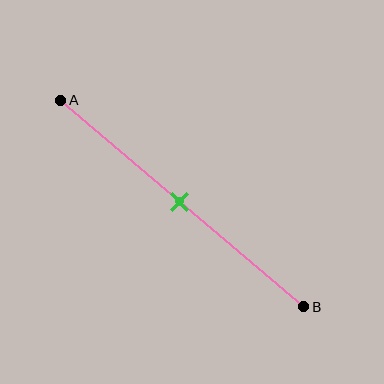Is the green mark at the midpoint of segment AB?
Yes, the mark is approximately at the midpoint.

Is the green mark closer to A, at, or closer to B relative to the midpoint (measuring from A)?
The green mark is approximately at the midpoint of segment AB.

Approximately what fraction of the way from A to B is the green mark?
The green mark is approximately 50% of the way from A to B.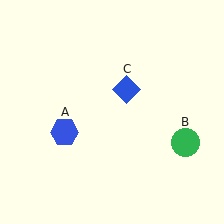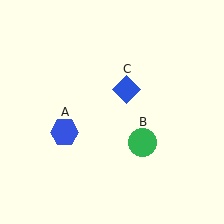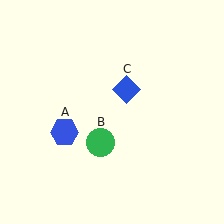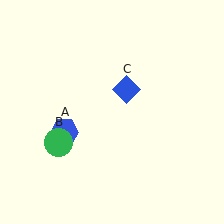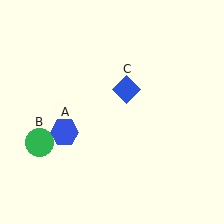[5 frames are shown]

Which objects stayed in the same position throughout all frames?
Blue hexagon (object A) and blue diamond (object C) remained stationary.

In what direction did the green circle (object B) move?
The green circle (object B) moved left.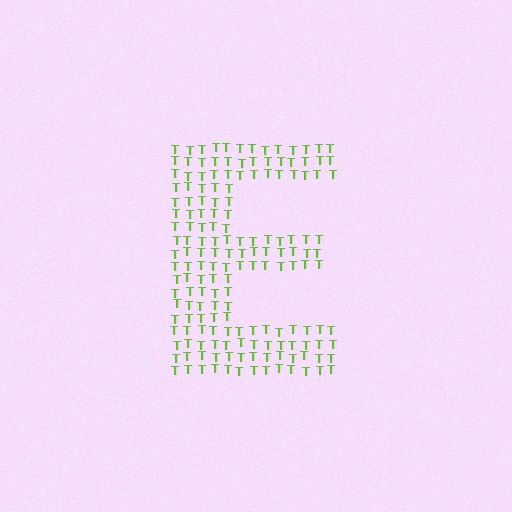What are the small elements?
The small elements are letter T's.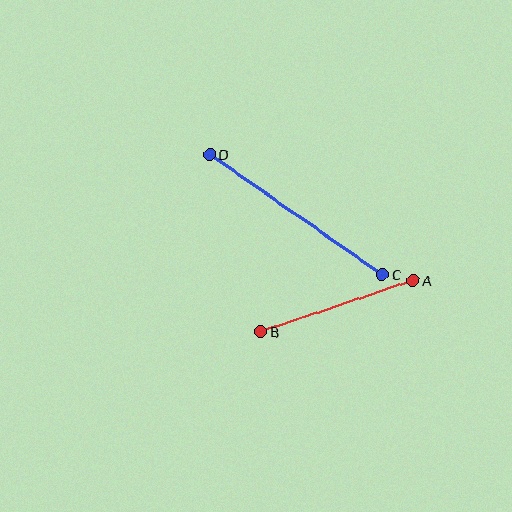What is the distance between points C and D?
The distance is approximately 211 pixels.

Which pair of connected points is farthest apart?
Points C and D are farthest apart.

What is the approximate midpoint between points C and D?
The midpoint is at approximately (296, 215) pixels.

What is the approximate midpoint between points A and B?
The midpoint is at approximately (337, 306) pixels.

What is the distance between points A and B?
The distance is approximately 161 pixels.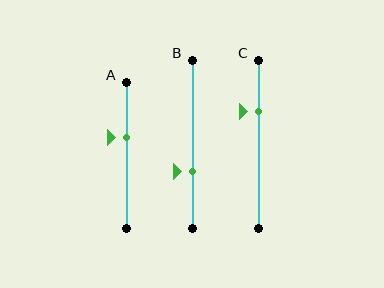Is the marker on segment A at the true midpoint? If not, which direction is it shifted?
No, the marker on segment A is shifted upward by about 12% of the segment length.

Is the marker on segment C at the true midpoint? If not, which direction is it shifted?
No, the marker on segment C is shifted upward by about 20% of the segment length.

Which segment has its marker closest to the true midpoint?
Segment A has its marker closest to the true midpoint.